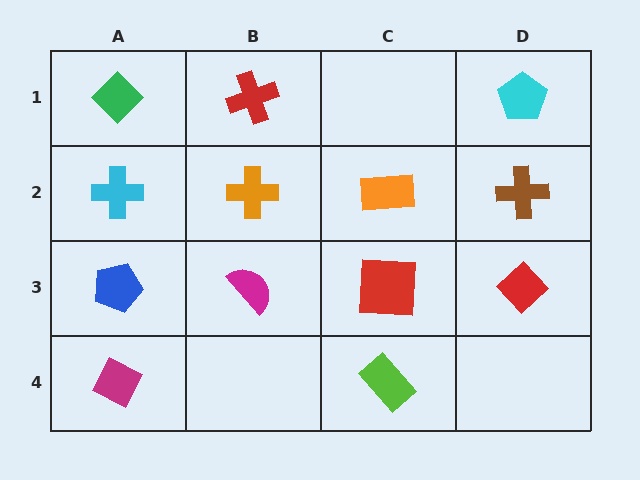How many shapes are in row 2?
4 shapes.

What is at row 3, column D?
A red diamond.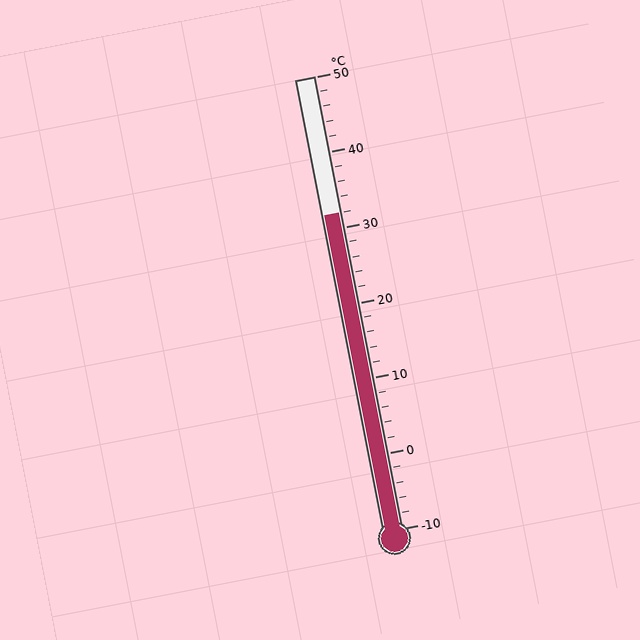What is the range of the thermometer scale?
The thermometer scale ranges from -10°C to 50°C.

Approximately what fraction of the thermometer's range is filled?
The thermometer is filled to approximately 70% of its range.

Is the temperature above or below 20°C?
The temperature is above 20°C.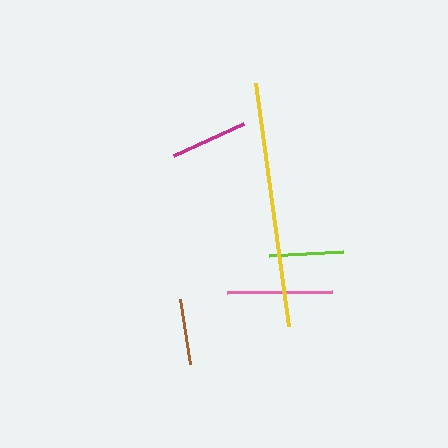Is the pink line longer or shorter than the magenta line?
The pink line is longer than the magenta line.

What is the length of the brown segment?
The brown segment is approximately 66 pixels long.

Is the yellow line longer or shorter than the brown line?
The yellow line is longer than the brown line.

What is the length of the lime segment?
The lime segment is approximately 74 pixels long.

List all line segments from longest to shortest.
From longest to shortest: yellow, pink, magenta, lime, brown.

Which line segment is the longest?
The yellow line is the longest at approximately 245 pixels.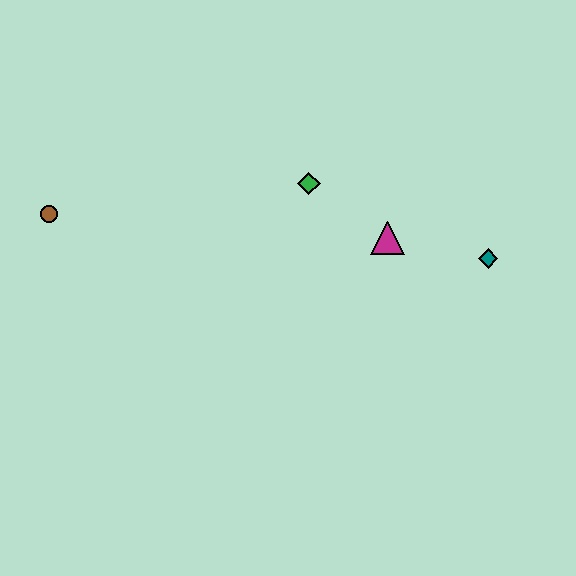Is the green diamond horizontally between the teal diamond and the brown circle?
Yes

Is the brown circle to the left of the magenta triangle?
Yes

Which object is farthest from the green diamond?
The brown circle is farthest from the green diamond.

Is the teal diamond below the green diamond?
Yes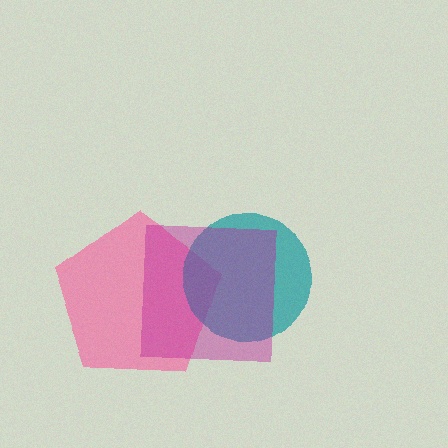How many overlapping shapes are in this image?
There are 3 overlapping shapes in the image.